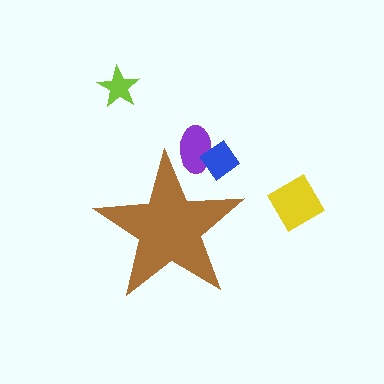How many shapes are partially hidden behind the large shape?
2 shapes are partially hidden.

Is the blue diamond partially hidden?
Yes, the blue diamond is partially hidden behind the brown star.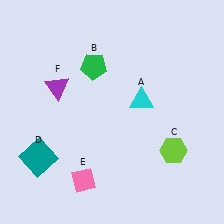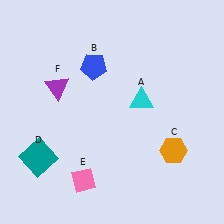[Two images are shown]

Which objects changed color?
B changed from green to blue. C changed from lime to orange.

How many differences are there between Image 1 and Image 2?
There are 2 differences between the two images.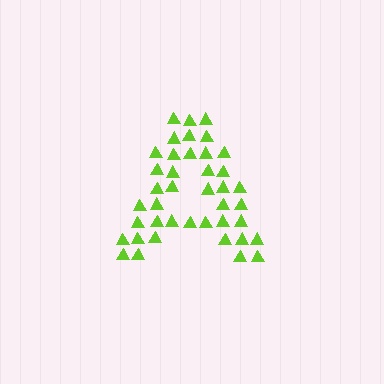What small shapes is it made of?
It is made of small triangles.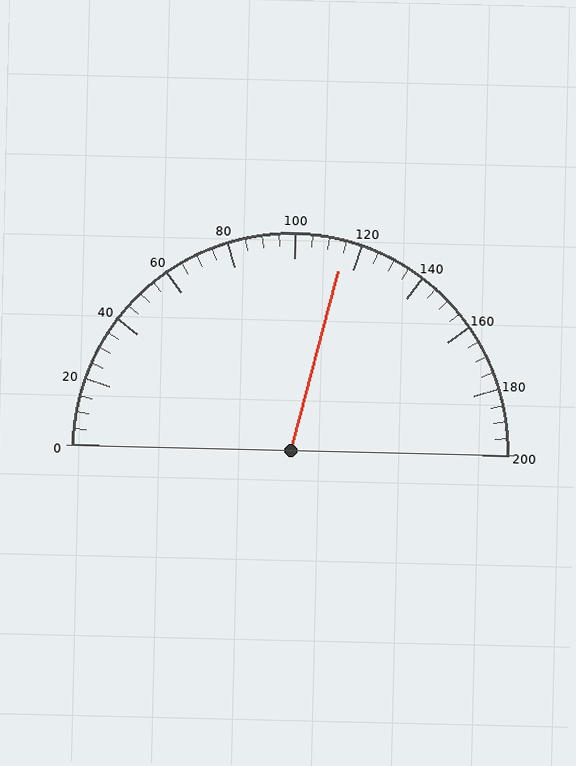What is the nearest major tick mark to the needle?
The nearest major tick mark is 120.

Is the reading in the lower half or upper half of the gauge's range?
The reading is in the upper half of the range (0 to 200).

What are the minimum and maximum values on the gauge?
The gauge ranges from 0 to 200.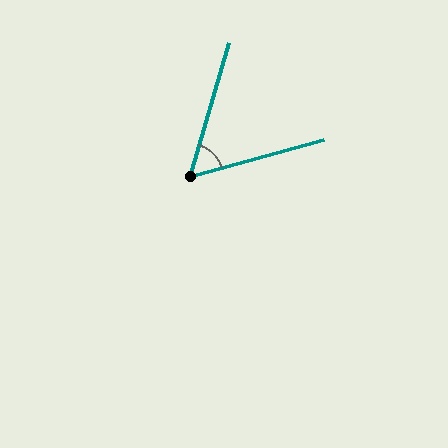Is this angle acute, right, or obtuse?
It is acute.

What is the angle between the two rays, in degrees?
Approximately 58 degrees.